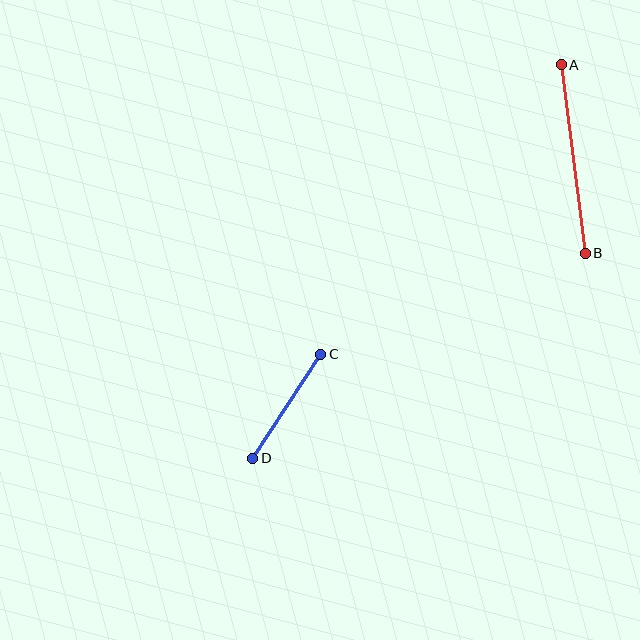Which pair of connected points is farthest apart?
Points A and B are farthest apart.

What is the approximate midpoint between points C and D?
The midpoint is at approximately (287, 406) pixels.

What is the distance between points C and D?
The distance is approximately 124 pixels.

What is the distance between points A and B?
The distance is approximately 190 pixels.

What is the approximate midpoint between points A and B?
The midpoint is at approximately (573, 159) pixels.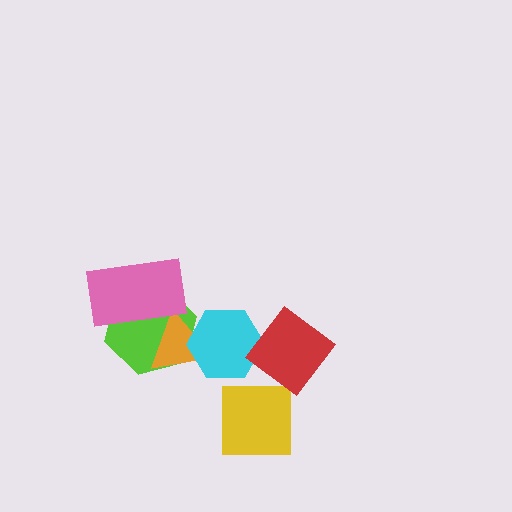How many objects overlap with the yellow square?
0 objects overlap with the yellow square.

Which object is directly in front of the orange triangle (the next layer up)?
The pink rectangle is directly in front of the orange triangle.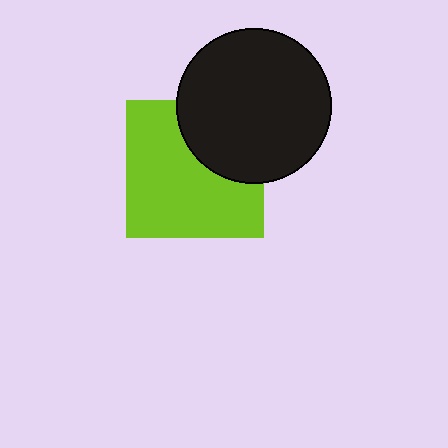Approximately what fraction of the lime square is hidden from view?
Roughly 32% of the lime square is hidden behind the black circle.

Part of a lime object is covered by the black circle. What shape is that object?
It is a square.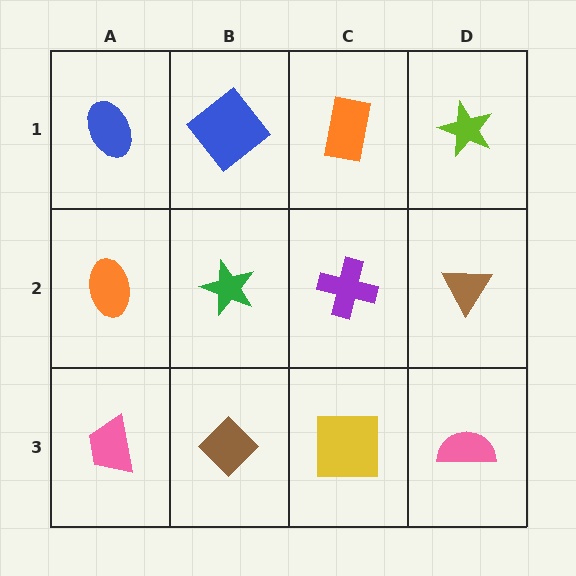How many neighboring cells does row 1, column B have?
3.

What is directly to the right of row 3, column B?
A yellow square.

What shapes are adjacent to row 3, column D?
A brown triangle (row 2, column D), a yellow square (row 3, column C).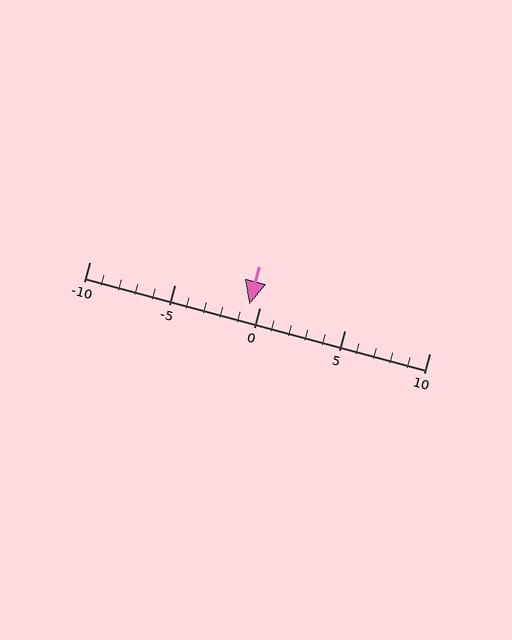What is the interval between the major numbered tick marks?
The major tick marks are spaced 5 units apart.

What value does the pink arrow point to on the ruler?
The pink arrow points to approximately -1.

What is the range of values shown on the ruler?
The ruler shows values from -10 to 10.